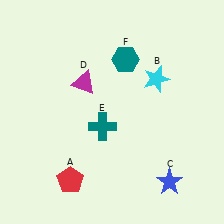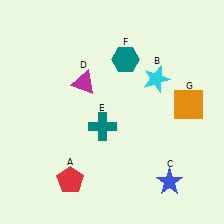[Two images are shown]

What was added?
An orange square (G) was added in Image 2.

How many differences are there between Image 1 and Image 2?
There is 1 difference between the two images.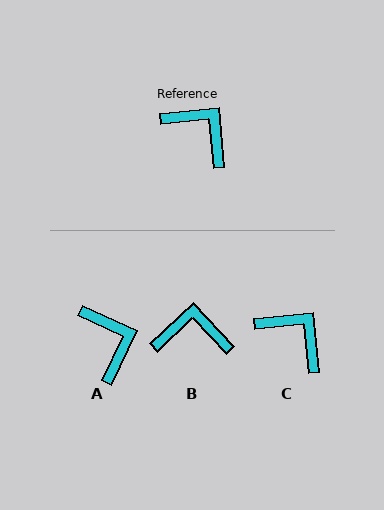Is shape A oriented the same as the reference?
No, it is off by about 30 degrees.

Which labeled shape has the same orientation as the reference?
C.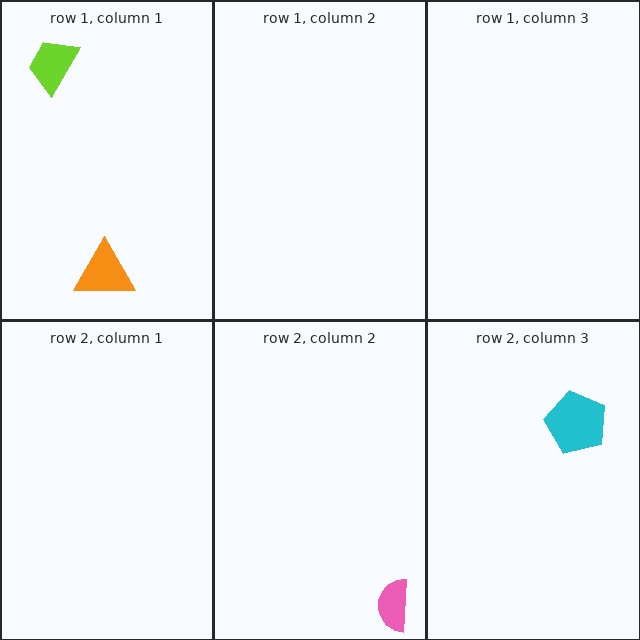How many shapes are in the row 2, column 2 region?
1.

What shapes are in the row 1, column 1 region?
The orange triangle, the lime trapezoid.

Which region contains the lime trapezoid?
The row 1, column 1 region.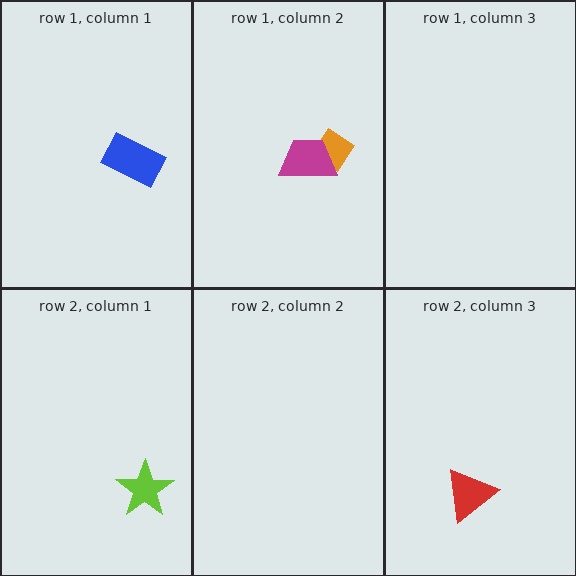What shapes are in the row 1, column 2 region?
The orange diamond, the magenta trapezoid.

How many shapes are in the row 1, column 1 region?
1.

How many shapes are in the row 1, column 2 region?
2.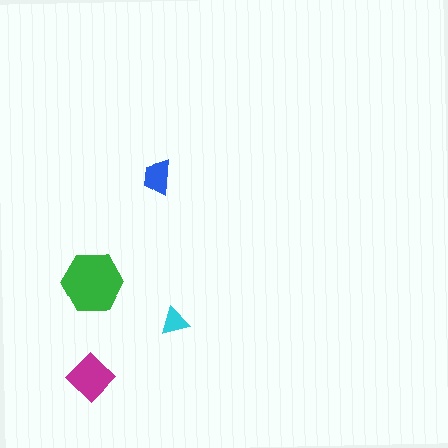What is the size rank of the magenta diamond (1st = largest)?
2nd.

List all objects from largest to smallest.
The green hexagon, the magenta diamond, the blue trapezoid, the cyan triangle.